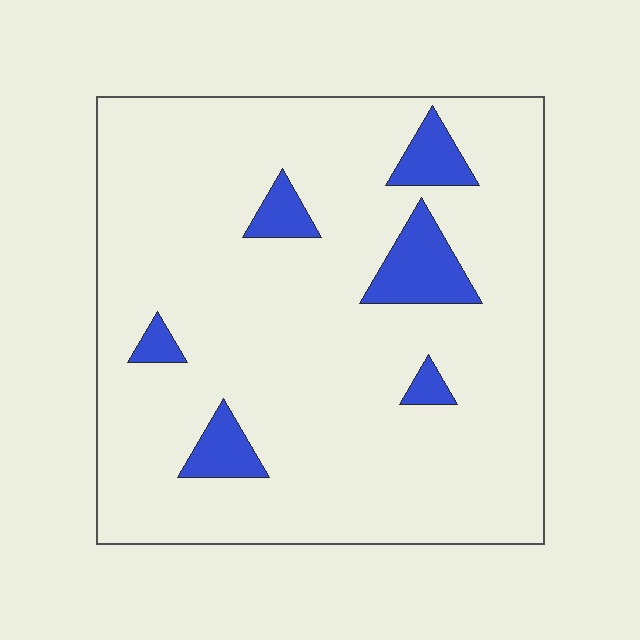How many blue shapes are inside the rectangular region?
6.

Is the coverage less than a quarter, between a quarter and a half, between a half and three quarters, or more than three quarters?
Less than a quarter.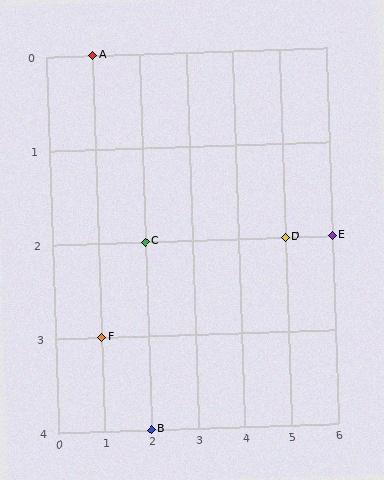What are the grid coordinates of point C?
Point C is at grid coordinates (2, 2).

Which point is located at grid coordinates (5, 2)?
Point D is at (5, 2).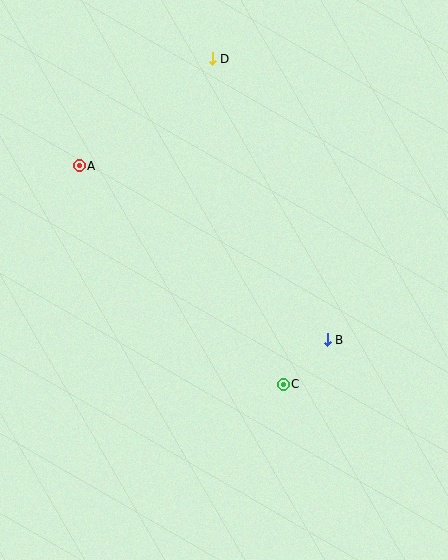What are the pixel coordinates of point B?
Point B is at (327, 340).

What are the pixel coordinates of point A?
Point A is at (79, 166).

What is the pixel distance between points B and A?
The distance between B and A is 303 pixels.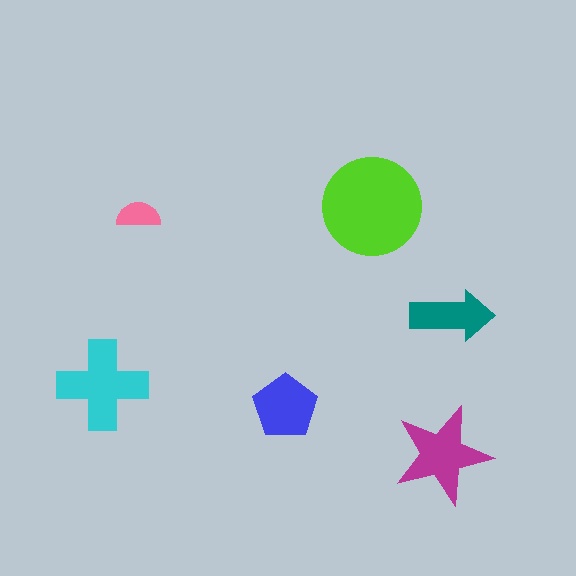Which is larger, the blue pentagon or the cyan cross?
The cyan cross.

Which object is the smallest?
The pink semicircle.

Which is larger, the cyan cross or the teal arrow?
The cyan cross.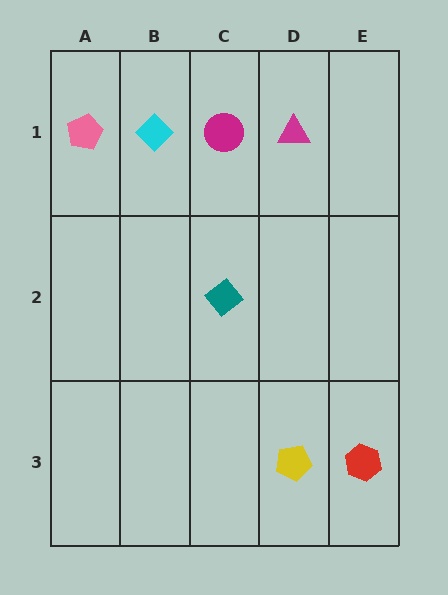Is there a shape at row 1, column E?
No, that cell is empty.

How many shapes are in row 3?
2 shapes.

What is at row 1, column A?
A pink pentagon.